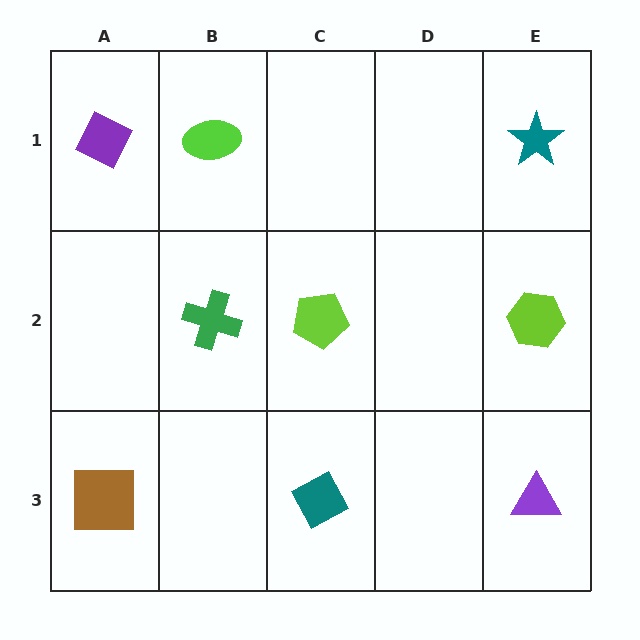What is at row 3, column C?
A teal diamond.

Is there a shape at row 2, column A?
No, that cell is empty.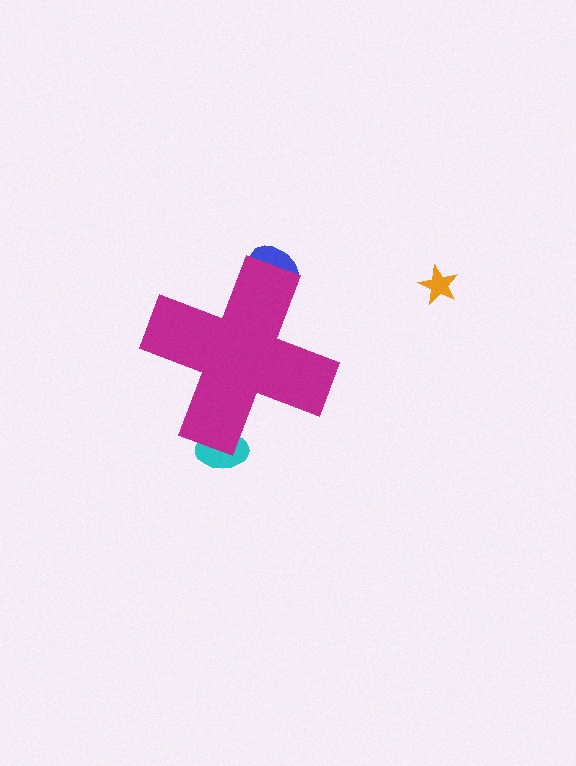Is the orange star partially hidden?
No, the orange star is fully visible.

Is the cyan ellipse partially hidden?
Yes, the cyan ellipse is partially hidden behind the magenta cross.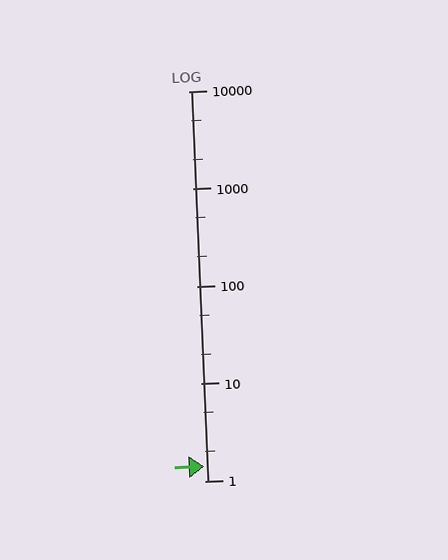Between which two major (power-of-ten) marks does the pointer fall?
The pointer is between 1 and 10.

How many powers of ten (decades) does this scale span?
The scale spans 4 decades, from 1 to 10000.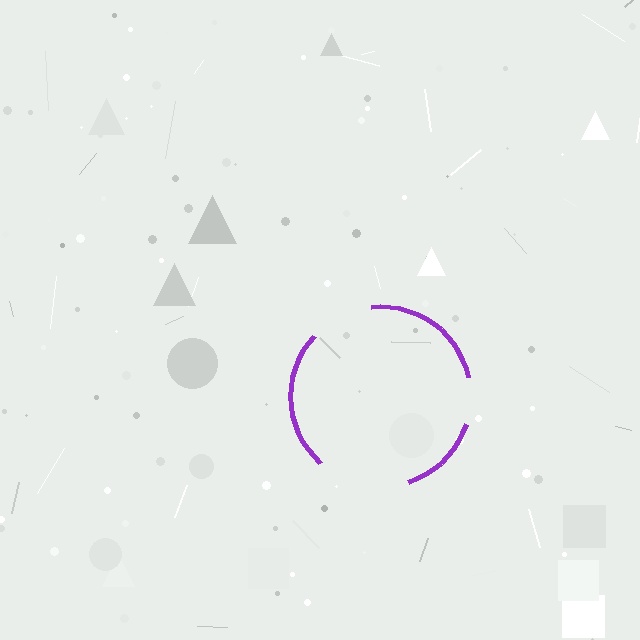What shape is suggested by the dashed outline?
The dashed outline suggests a circle.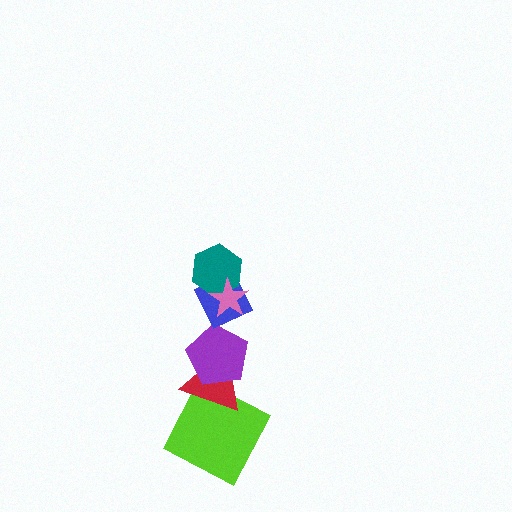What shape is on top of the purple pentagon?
The blue diamond is on top of the purple pentagon.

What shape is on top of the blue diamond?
The teal hexagon is on top of the blue diamond.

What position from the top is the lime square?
The lime square is 6th from the top.